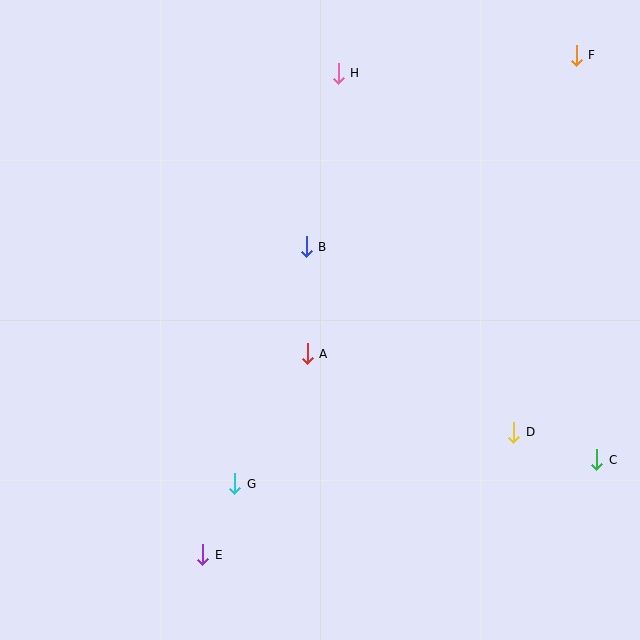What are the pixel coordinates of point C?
Point C is at (597, 460).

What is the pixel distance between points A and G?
The distance between A and G is 149 pixels.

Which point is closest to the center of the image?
Point A at (307, 354) is closest to the center.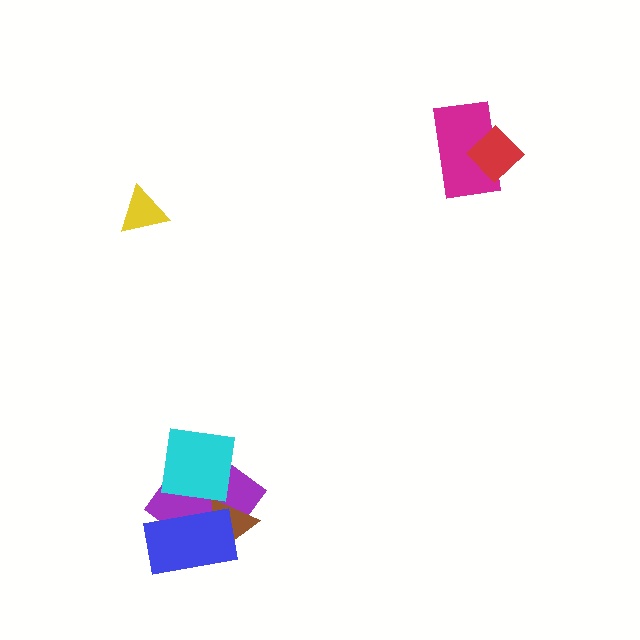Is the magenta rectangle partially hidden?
Yes, it is partially covered by another shape.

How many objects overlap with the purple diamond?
3 objects overlap with the purple diamond.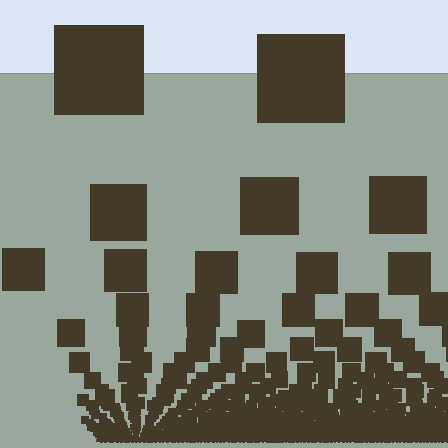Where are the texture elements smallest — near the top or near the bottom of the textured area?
Near the bottom.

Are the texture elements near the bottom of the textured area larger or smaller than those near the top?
Smaller. The gradient is inverted — elements near the bottom are smaller and denser.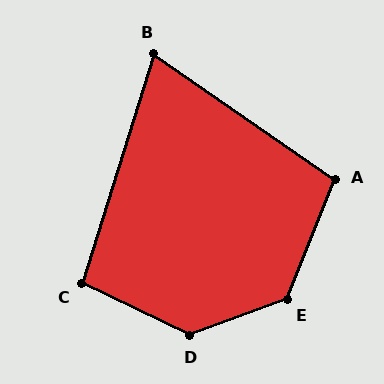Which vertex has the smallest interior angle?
B, at approximately 73 degrees.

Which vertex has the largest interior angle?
D, at approximately 134 degrees.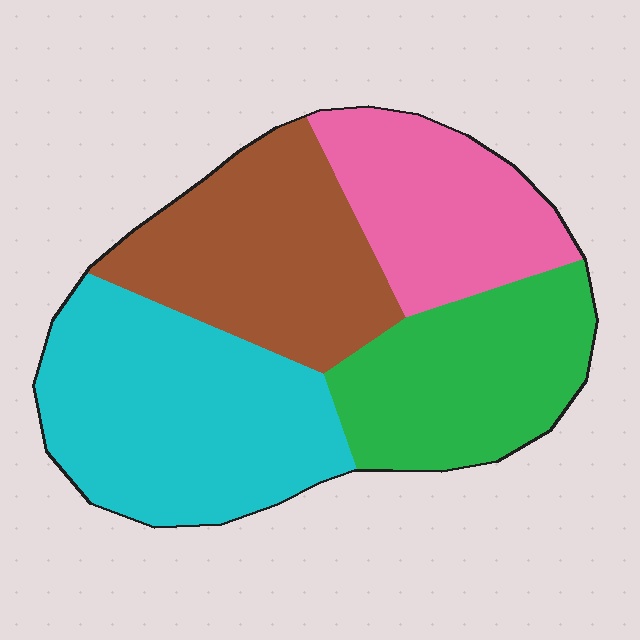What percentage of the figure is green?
Green covers 23% of the figure.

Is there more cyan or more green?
Cyan.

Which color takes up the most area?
Cyan, at roughly 30%.